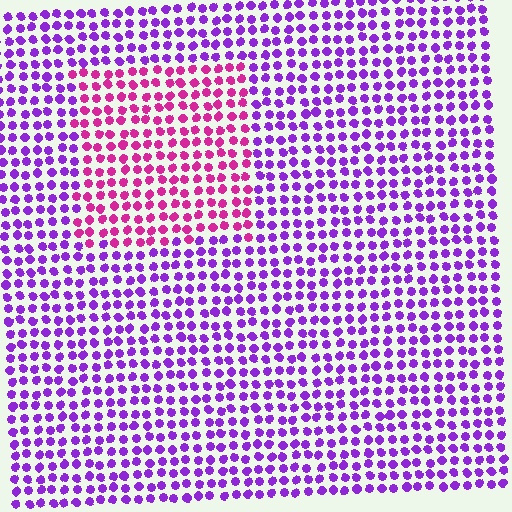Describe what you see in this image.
The image is filled with small purple elements in a uniform arrangement. A rectangle-shaped region is visible where the elements are tinted to a slightly different hue, forming a subtle color boundary.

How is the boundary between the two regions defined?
The boundary is defined purely by a slight shift in hue (about 44 degrees). Spacing, size, and orientation are identical on both sides.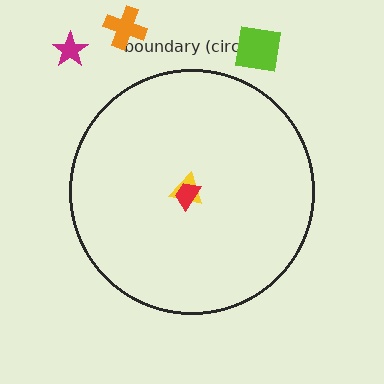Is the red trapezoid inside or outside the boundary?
Inside.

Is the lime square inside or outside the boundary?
Outside.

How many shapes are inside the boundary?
2 inside, 3 outside.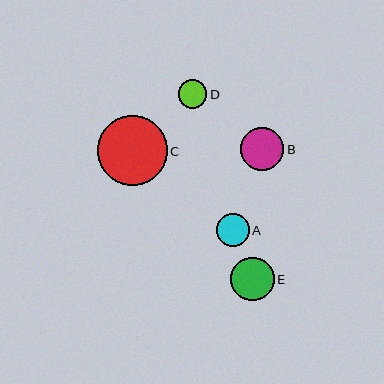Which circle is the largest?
Circle C is the largest with a size of approximately 70 pixels.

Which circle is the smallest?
Circle D is the smallest with a size of approximately 28 pixels.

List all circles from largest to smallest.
From largest to smallest: C, E, B, A, D.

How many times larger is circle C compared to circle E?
Circle C is approximately 1.6 times the size of circle E.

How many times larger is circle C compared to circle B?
Circle C is approximately 1.6 times the size of circle B.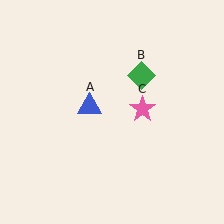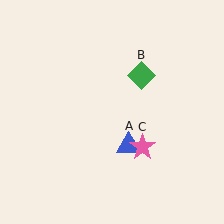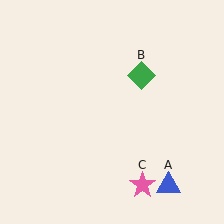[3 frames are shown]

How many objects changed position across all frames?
2 objects changed position: blue triangle (object A), pink star (object C).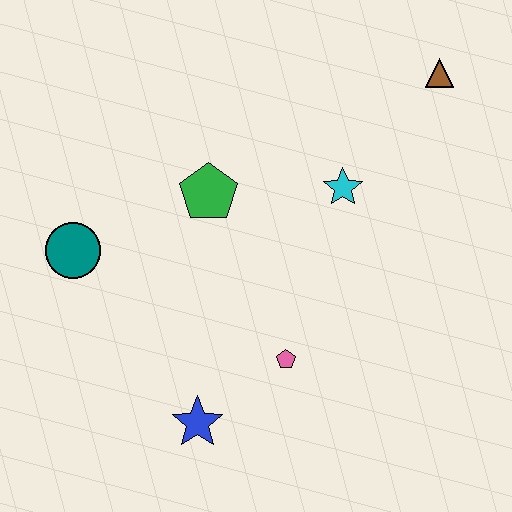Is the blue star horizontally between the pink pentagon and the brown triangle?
No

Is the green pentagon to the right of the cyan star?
No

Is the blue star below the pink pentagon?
Yes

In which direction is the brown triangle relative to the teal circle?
The brown triangle is to the right of the teal circle.